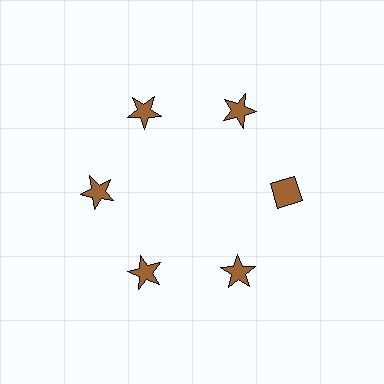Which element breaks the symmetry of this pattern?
The brown diamond at roughly the 3 o'clock position breaks the symmetry. All other shapes are brown stars.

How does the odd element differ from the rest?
It has a different shape: diamond instead of star.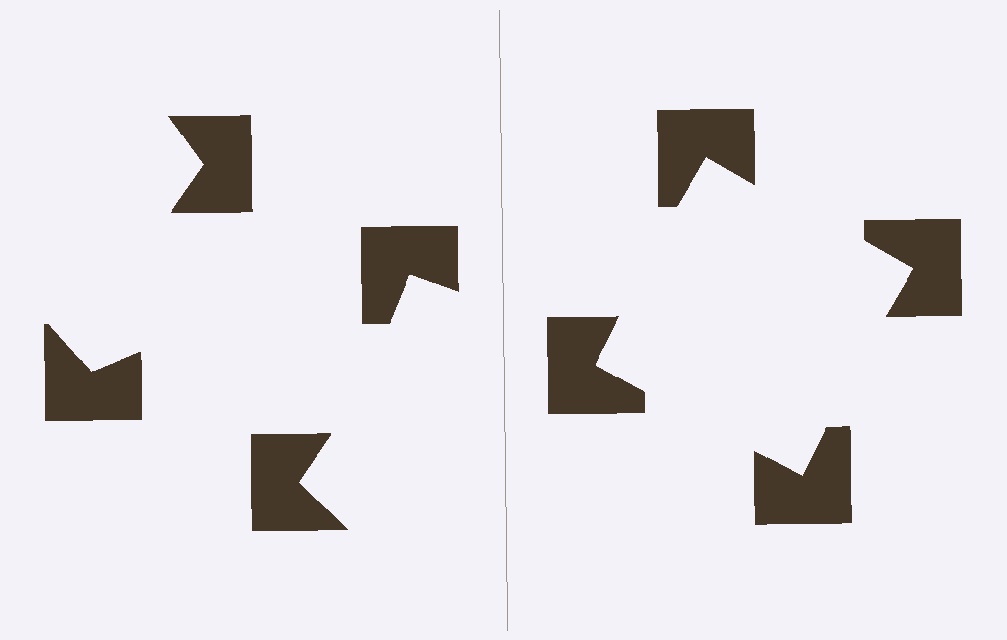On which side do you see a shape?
An illusory square appears on the right side. On the left side the wedge cuts are rotated, so no coherent shape forms.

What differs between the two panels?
The notched squares are positioned identically on both sides; only the wedge orientations differ. On the right they align to a square; on the left they are misaligned.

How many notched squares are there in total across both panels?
8 — 4 on each side.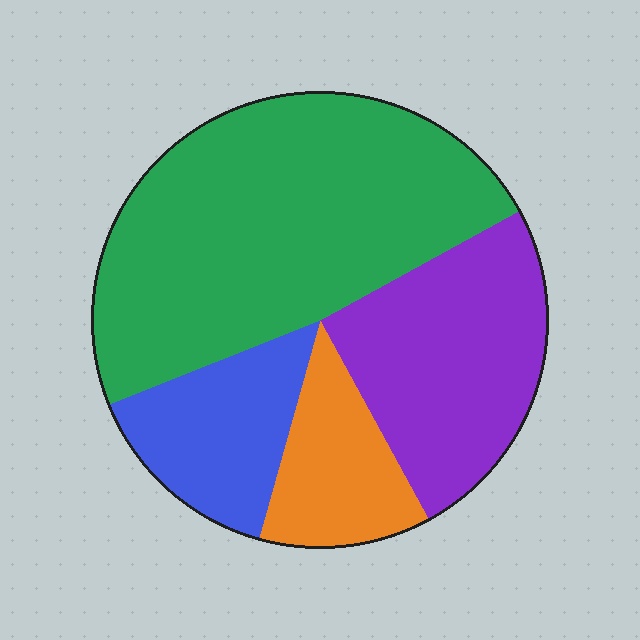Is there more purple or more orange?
Purple.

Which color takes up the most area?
Green, at roughly 50%.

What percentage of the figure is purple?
Purple takes up less than a quarter of the figure.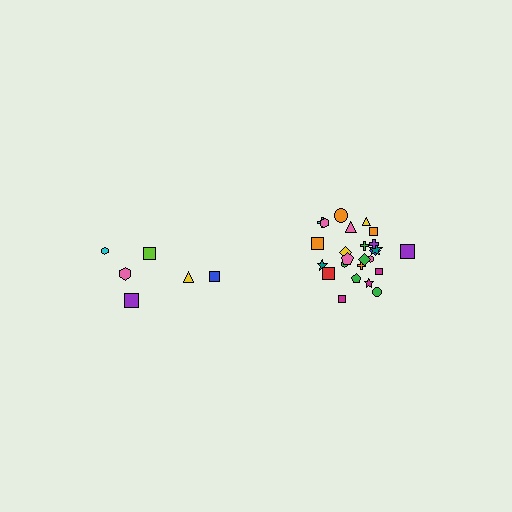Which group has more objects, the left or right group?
The right group.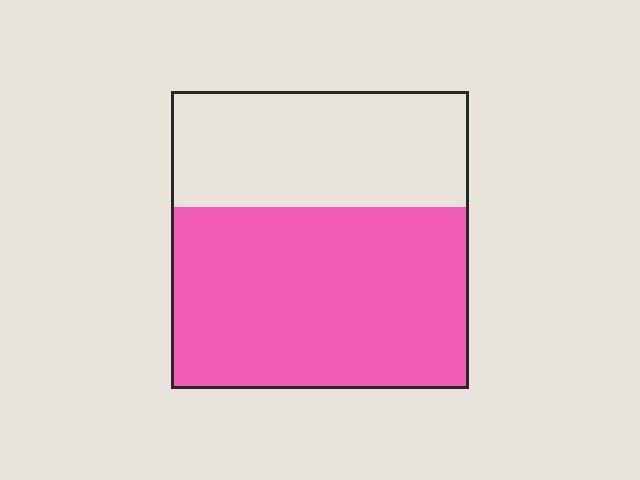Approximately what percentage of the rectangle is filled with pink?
Approximately 60%.